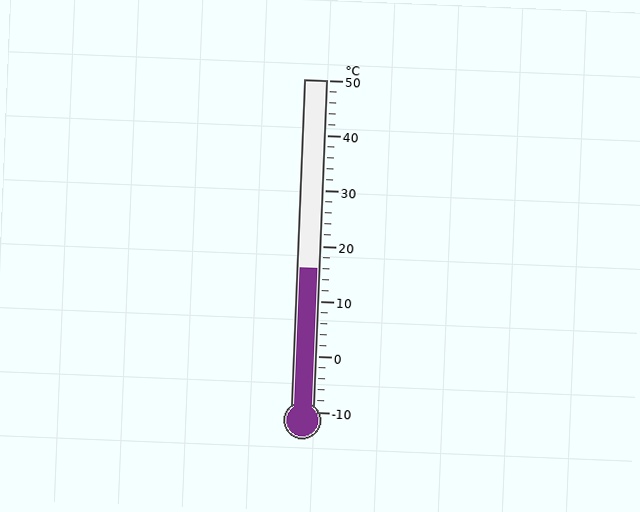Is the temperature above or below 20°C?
The temperature is below 20°C.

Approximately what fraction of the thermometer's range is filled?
The thermometer is filled to approximately 45% of its range.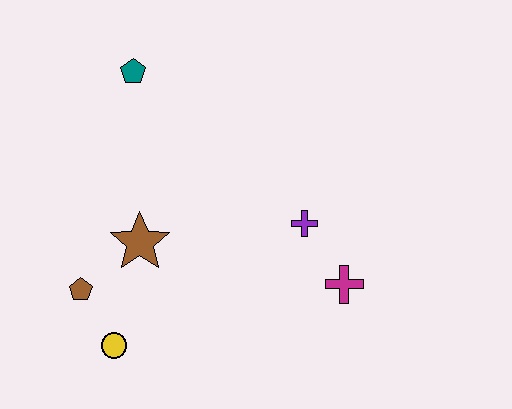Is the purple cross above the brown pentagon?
Yes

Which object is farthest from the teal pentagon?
The magenta cross is farthest from the teal pentagon.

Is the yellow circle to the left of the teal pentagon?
Yes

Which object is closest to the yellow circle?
The brown pentagon is closest to the yellow circle.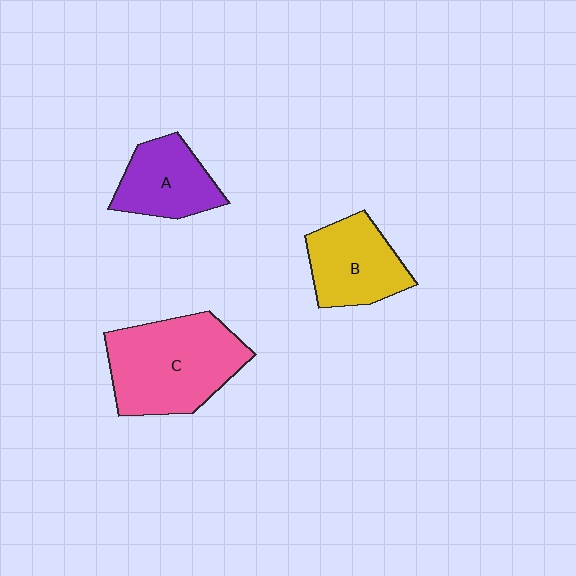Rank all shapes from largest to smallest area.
From largest to smallest: C (pink), B (yellow), A (purple).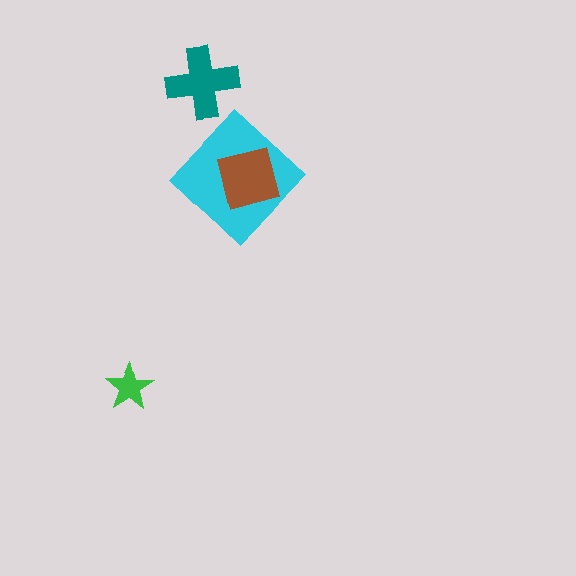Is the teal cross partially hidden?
No, no other shape covers it.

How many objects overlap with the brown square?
1 object overlaps with the brown square.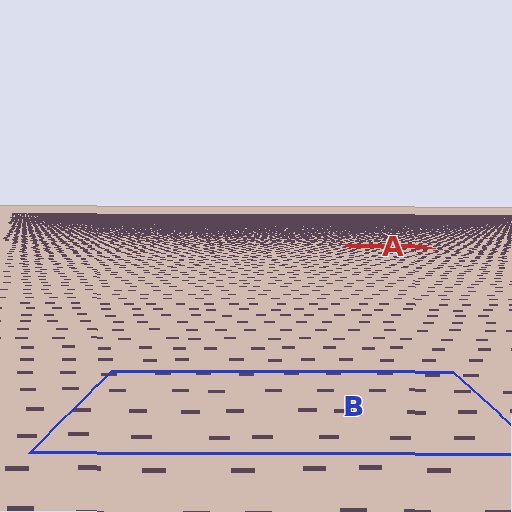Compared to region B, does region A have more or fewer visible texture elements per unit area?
Region A has more texture elements per unit area — they are packed more densely because it is farther away.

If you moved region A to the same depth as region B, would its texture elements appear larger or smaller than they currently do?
They would appear larger. At a closer depth, the same texture elements are projected at a bigger on-screen size.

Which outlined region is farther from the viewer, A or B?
Region A is farther from the viewer — the texture elements inside it appear smaller and more densely packed.